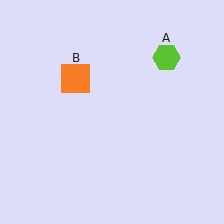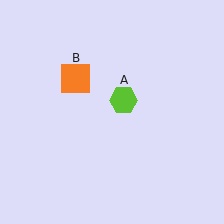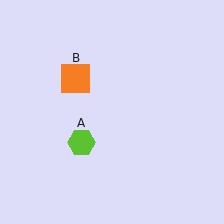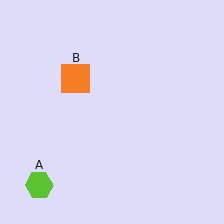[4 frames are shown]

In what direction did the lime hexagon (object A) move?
The lime hexagon (object A) moved down and to the left.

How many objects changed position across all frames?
1 object changed position: lime hexagon (object A).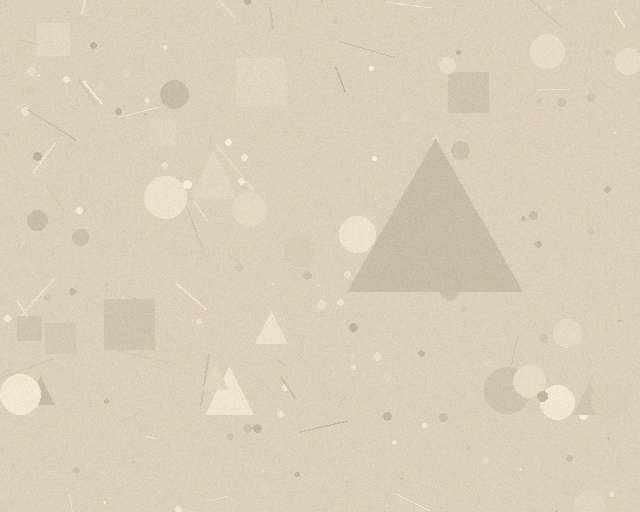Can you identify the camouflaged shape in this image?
The camouflaged shape is a triangle.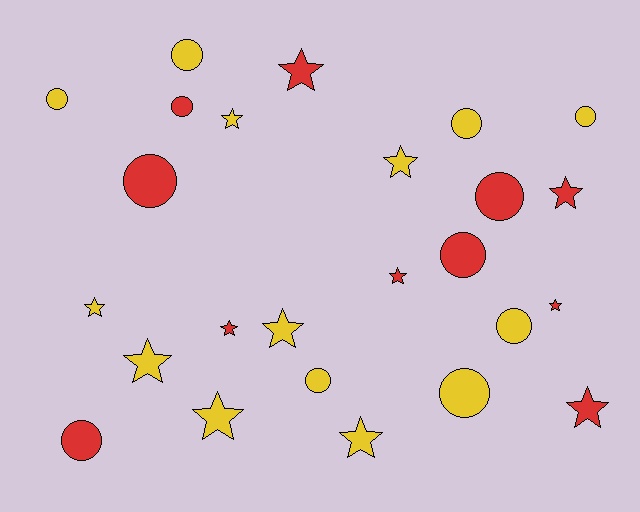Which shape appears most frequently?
Star, with 13 objects.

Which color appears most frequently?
Yellow, with 14 objects.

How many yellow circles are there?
There are 7 yellow circles.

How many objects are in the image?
There are 25 objects.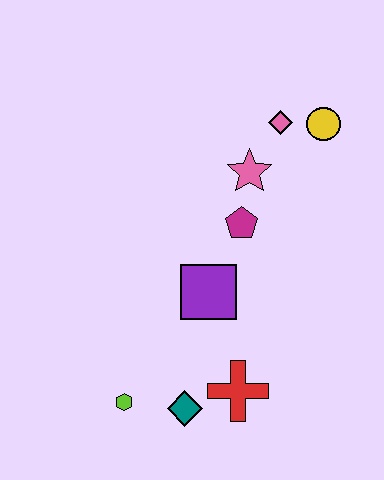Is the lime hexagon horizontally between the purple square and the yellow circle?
No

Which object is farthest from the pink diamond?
The lime hexagon is farthest from the pink diamond.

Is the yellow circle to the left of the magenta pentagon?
No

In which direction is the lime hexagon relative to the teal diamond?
The lime hexagon is to the left of the teal diamond.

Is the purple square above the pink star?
No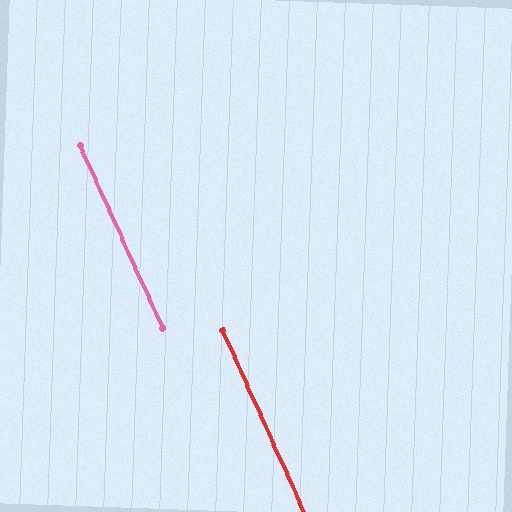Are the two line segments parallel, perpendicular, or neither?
Parallel — their directions differ by only 0.0°.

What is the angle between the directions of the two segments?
Approximately 0 degrees.